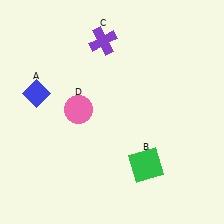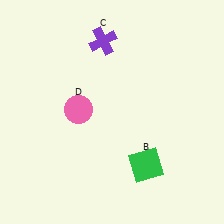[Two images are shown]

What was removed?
The blue diamond (A) was removed in Image 2.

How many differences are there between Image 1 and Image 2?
There is 1 difference between the two images.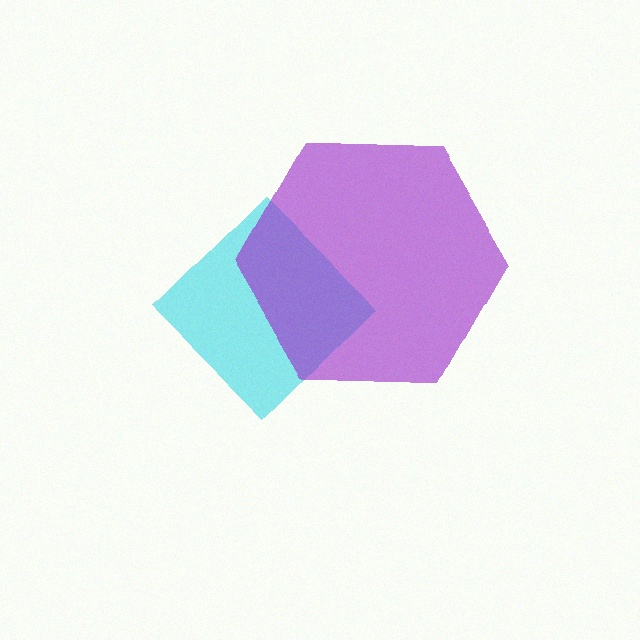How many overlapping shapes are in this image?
There are 2 overlapping shapes in the image.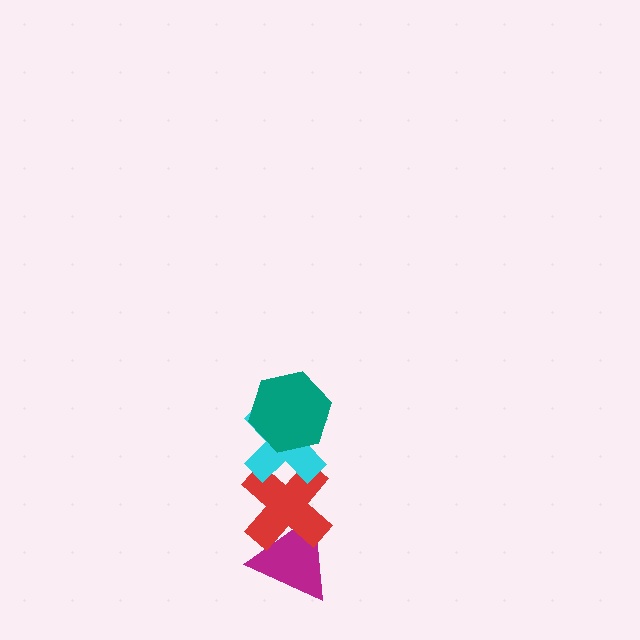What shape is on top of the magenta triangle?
The red cross is on top of the magenta triangle.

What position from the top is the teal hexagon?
The teal hexagon is 1st from the top.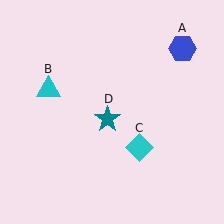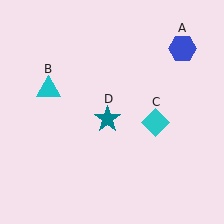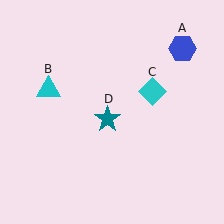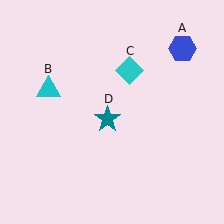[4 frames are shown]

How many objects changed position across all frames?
1 object changed position: cyan diamond (object C).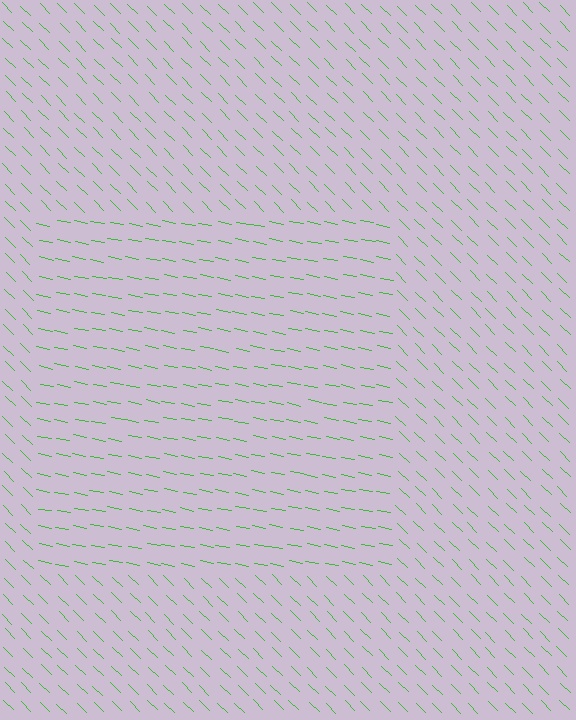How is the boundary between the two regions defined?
The boundary is defined purely by a change in line orientation (approximately 34 degrees difference). All lines are the same color and thickness.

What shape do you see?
I see a rectangle.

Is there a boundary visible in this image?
Yes, there is a texture boundary formed by a change in line orientation.